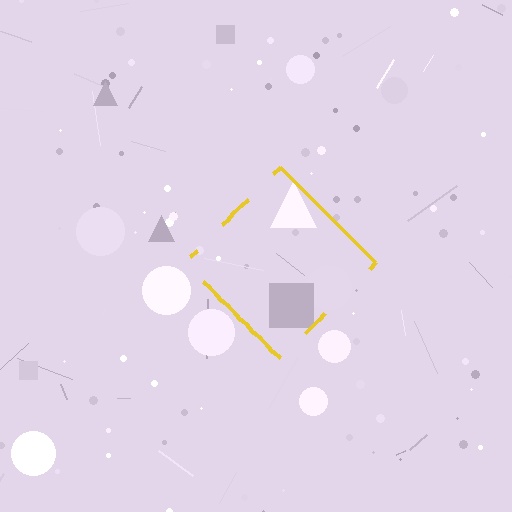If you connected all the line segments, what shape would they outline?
They would outline a diamond.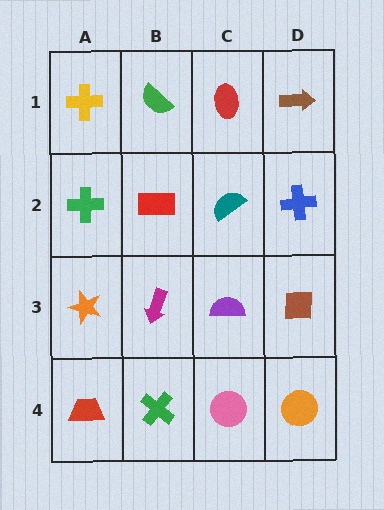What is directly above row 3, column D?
A blue cross.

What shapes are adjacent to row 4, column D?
A brown square (row 3, column D), a pink circle (row 4, column C).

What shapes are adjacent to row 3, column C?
A teal semicircle (row 2, column C), a pink circle (row 4, column C), a magenta arrow (row 3, column B), a brown square (row 3, column D).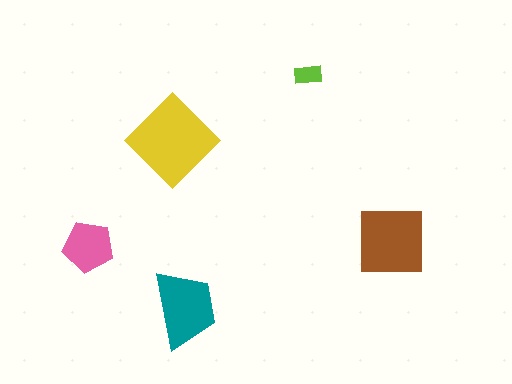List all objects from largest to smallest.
The yellow diamond, the brown square, the teal trapezoid, the pink pentagon, the lime rectangle.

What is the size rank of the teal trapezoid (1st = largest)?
3rd.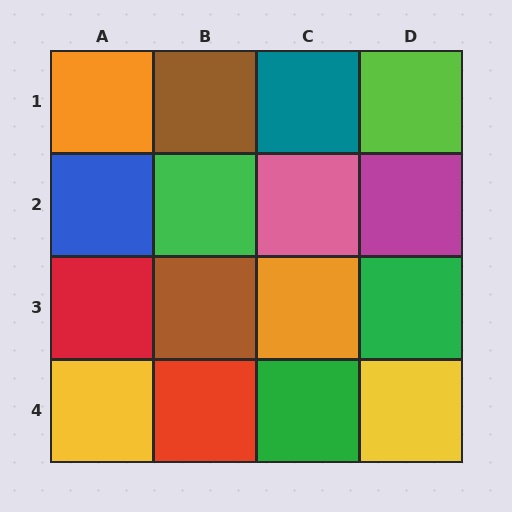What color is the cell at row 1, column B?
Brown.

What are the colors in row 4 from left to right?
Yellow, red, green, yellow.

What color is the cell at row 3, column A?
Red.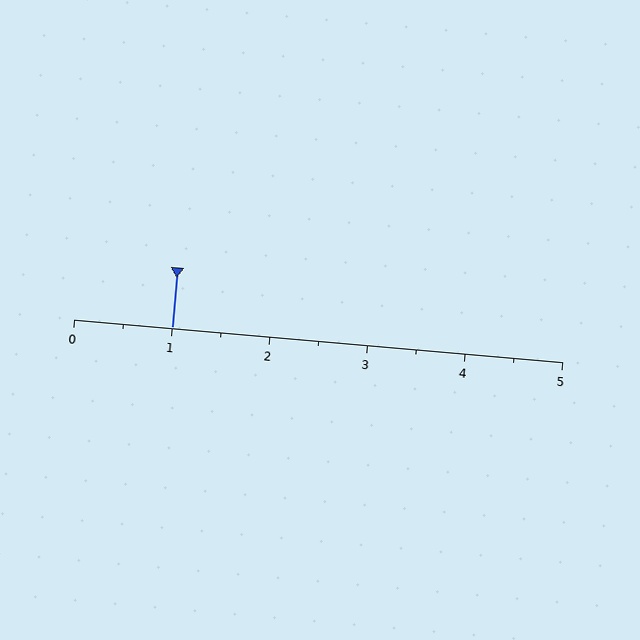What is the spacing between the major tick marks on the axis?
The major ticks are spaced 1 apart.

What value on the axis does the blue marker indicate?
The marker indicates approximately 1.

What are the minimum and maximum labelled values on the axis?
The axis runs from 0 to 5.